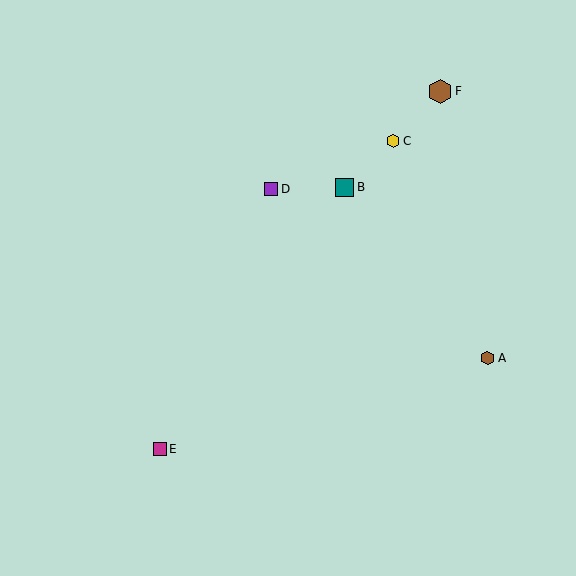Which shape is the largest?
The brown hexagon (labeled F) is the largest.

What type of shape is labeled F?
Shape F is a brown hexagon.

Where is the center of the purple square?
The center of the purple square is at (271, 189).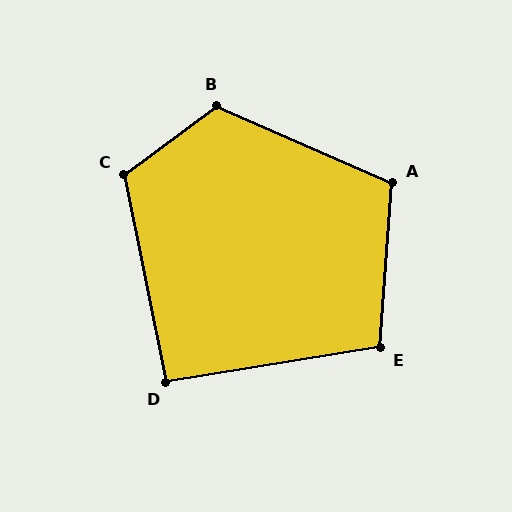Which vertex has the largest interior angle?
B, at approximately 120 degrees.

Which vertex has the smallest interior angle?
D, at approximately 92 degrees.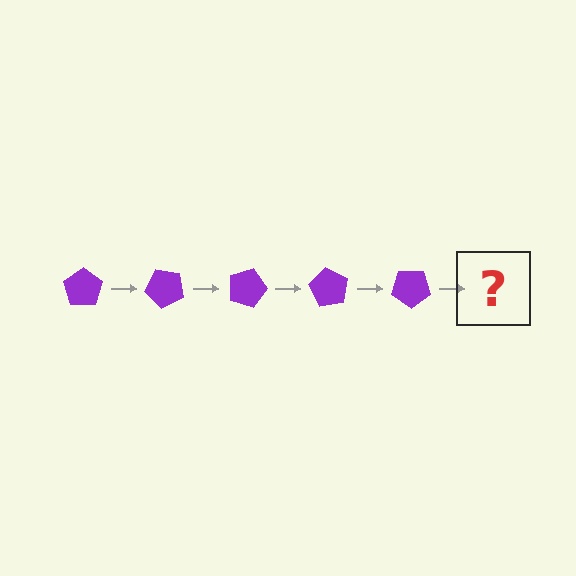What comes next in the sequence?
The next element should be a purple pentagon rotated 225 degrees.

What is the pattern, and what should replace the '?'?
The pattern is that the pentagon rotates 45 degrees each step. The '?' should be a purple pentagon rotated 225 degrees.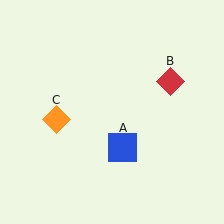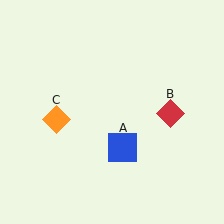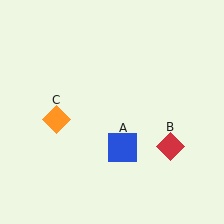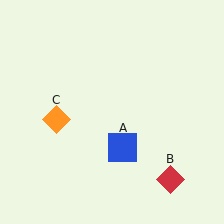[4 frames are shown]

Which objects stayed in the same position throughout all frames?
Blue square (object A) and orange diamond (object C) remained stationary.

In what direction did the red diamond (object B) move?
The red diamond (object B) moved down.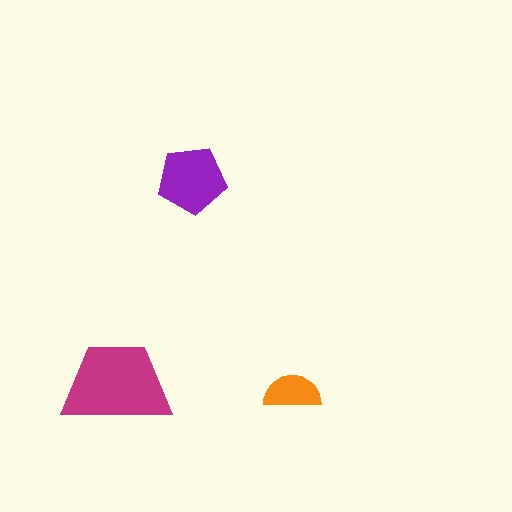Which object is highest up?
The purple pentagon is topmost.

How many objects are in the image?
There are 3 objects in the image.